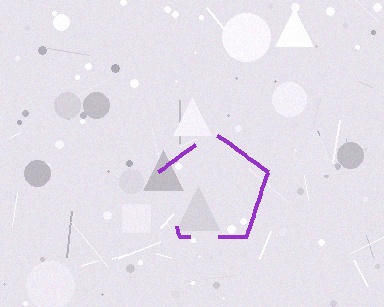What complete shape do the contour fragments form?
The contour fragments form a pentagon.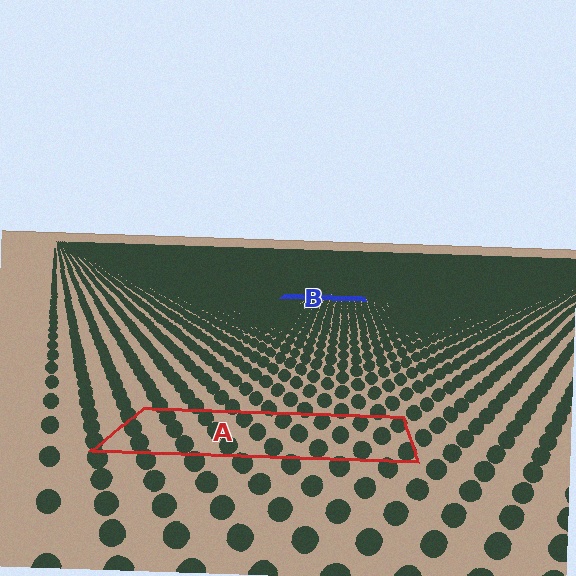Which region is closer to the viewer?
Region A is closer. The texture elements there are larger and more spread out.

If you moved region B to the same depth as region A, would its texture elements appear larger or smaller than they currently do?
They would appear larger. At a closer depth, the same texture elements are projected at a bigger on-screen size.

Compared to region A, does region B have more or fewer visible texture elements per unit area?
Region B has more texture elements per unit area — they are packed more densely because it is farther away.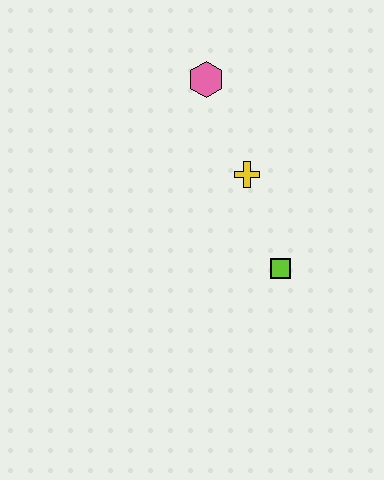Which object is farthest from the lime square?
The pink hexagon is farthest from the lime square.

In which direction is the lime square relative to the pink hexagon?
The lime square is below the pink hexagon.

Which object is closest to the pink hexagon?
The yellow cross is closest to the pink hexagon.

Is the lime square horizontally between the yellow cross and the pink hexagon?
No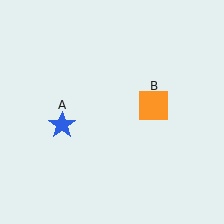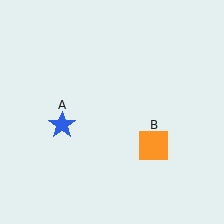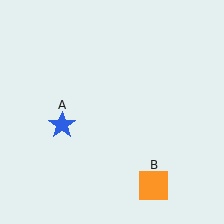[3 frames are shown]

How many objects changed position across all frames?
1 object changed position: orange square (object B).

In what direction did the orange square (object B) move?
The orange square (object B) moved down.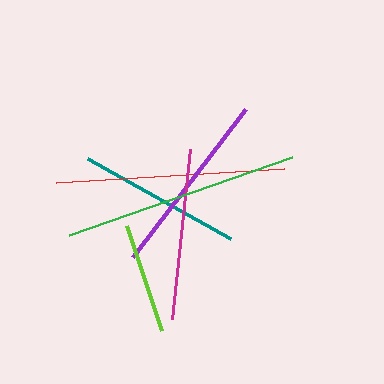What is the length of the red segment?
The red segment is approximately 229 pixels long.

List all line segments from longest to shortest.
From longest to shortest: green, red, purple, magenta, teal, lime.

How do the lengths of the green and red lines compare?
The green and red lines are approximately the same length.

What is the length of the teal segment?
The teal segment is approximately 164 pixels long.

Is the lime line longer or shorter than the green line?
The green line is longer than the lime line.